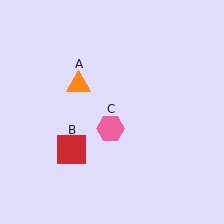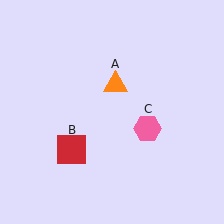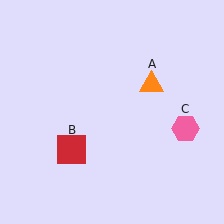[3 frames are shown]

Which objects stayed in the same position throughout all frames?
Red square (object B) remained stationary.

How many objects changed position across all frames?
2 objects changed position: orange triangle (object A), pink hexagon (object C).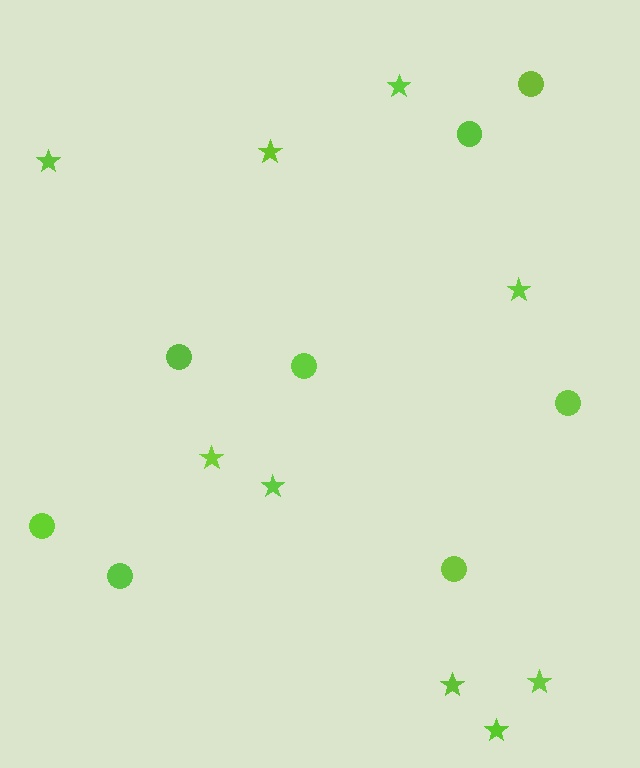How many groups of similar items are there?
There are 2 groups: one group of circles (8) and one group of stars (9).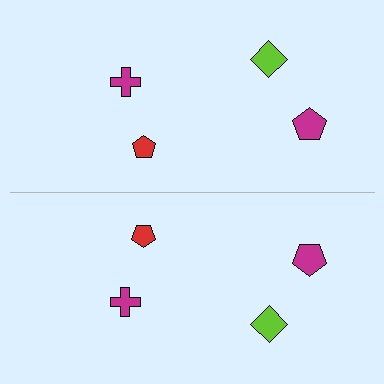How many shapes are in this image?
There are 8 shapes in this image.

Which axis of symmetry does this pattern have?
The pattern has a horizontal axis of symmetry running through the center of the image.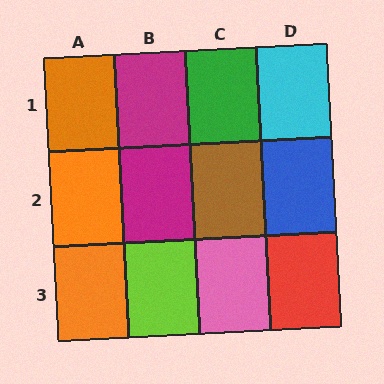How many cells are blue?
1 cell is blue.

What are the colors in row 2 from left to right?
Orange, magenta, brown, blue.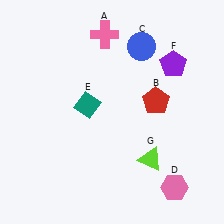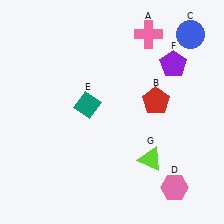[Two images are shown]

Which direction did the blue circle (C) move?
The blue circle (C) moved right.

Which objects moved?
The objects that moved are: the pink cross (A), the blue circle (C).